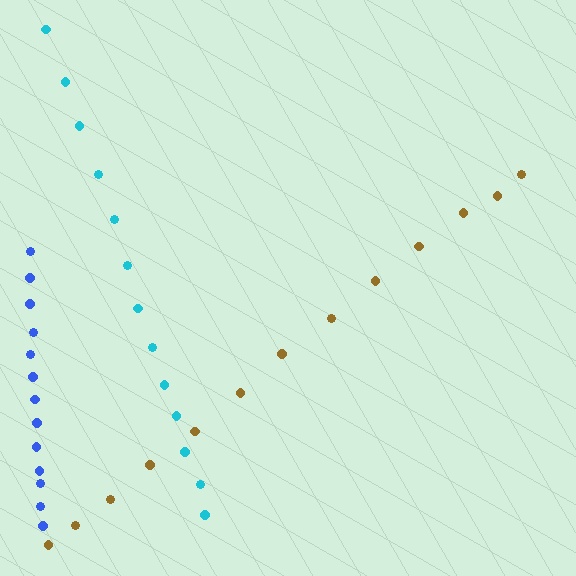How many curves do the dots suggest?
There are 3 distinct paths.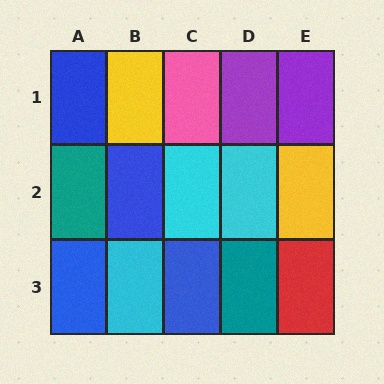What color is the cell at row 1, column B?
Yellow.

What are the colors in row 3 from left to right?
Blue, cyan, blue, teal, red.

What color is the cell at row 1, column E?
Purple.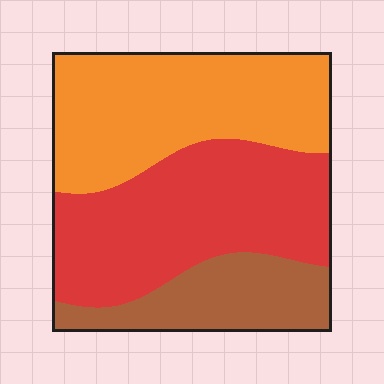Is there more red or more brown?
Red.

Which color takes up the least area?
Brown, at roughly 20%.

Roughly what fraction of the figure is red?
Red covers around 40% of the figure.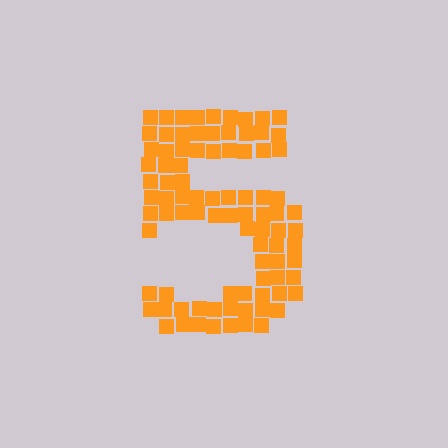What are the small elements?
The small elements are squares.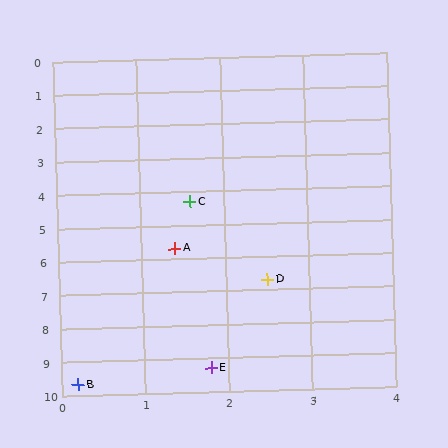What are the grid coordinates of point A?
Point A is at approximately (1.4, 5.7).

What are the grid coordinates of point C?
Point C is at approximately (1.6, 4.3).